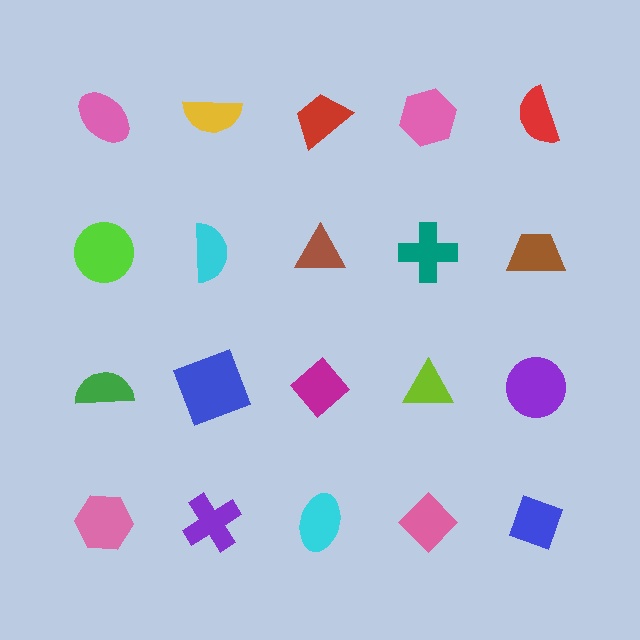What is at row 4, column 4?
A pink diamond.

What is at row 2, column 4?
A teal cross.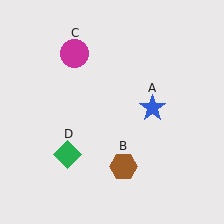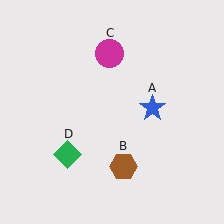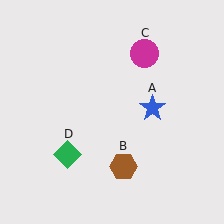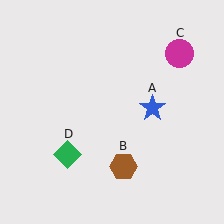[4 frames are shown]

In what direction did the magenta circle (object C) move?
The magenta circle (object C) moved right.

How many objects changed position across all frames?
1 object changed position: magenta circle (object C).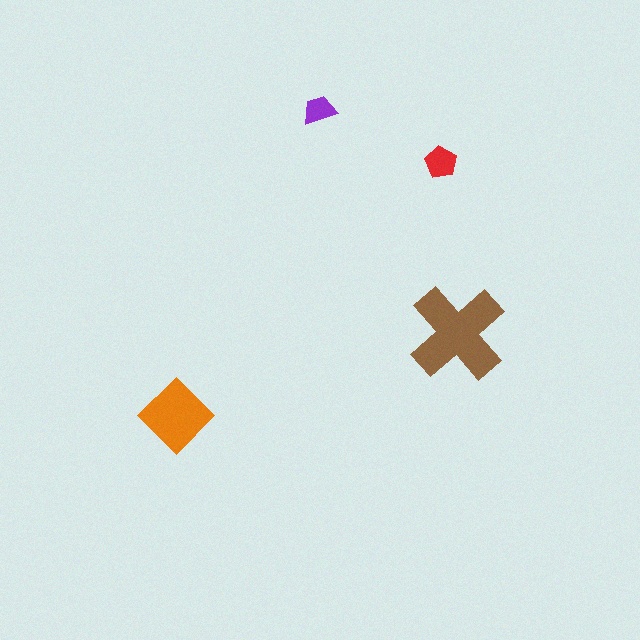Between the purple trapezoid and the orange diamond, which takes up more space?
The orange diamond.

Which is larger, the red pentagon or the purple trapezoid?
The red pentagon.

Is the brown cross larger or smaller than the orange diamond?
Larger.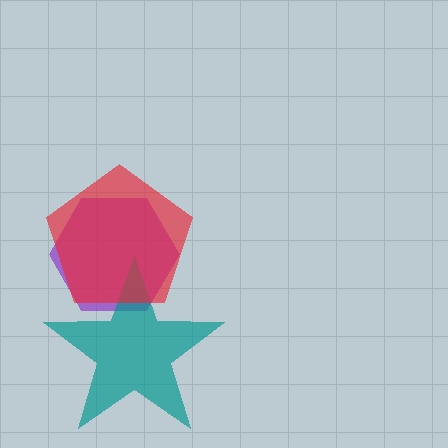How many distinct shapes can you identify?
There are 3 distinct shapes: a purple hexagon, a teal star, a red pentagon.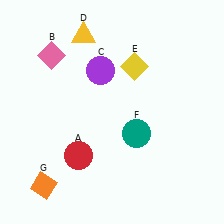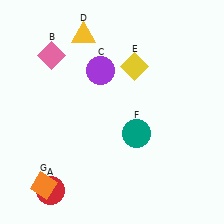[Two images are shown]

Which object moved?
The red circle (A) moved down.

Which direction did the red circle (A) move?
The red circle (A) moved down.